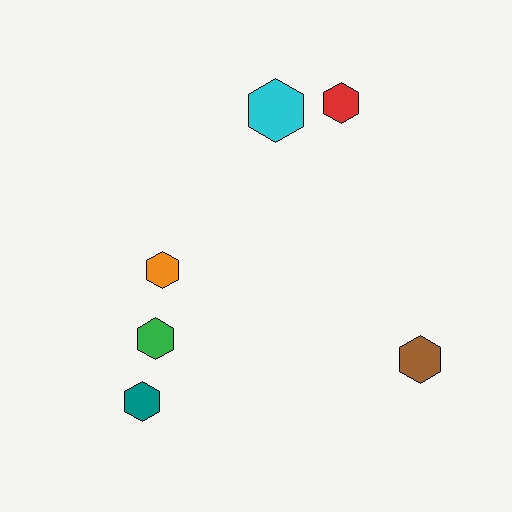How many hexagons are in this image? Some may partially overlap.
There are 6 hexagons.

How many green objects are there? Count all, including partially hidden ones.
There is 1 green object.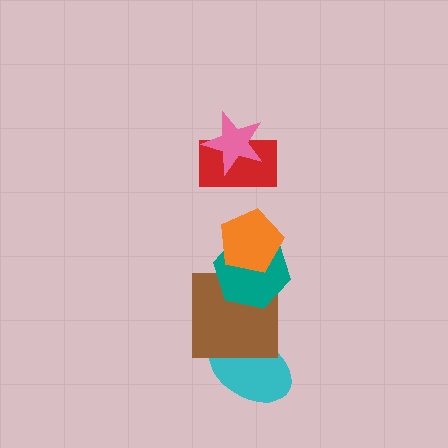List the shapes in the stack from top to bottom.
From top to bottom: the pink star, the red rectangle, the orange pentagon, the teal hexagon, the brown square, the cyan ellipse.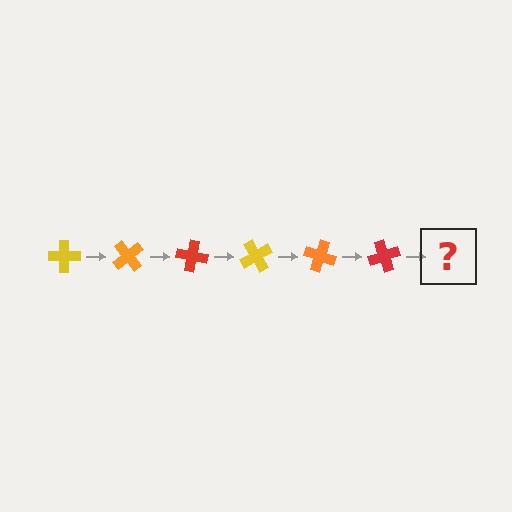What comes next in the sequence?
The next element should be a yellow cross, rotated 300 degrees from the start.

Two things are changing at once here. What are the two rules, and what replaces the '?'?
The two rules are that it rotates 50 degrees each step and the color cycles through yellow, orange, and red. The '?' should be a yellow cross, rotated 300 degrees from the start.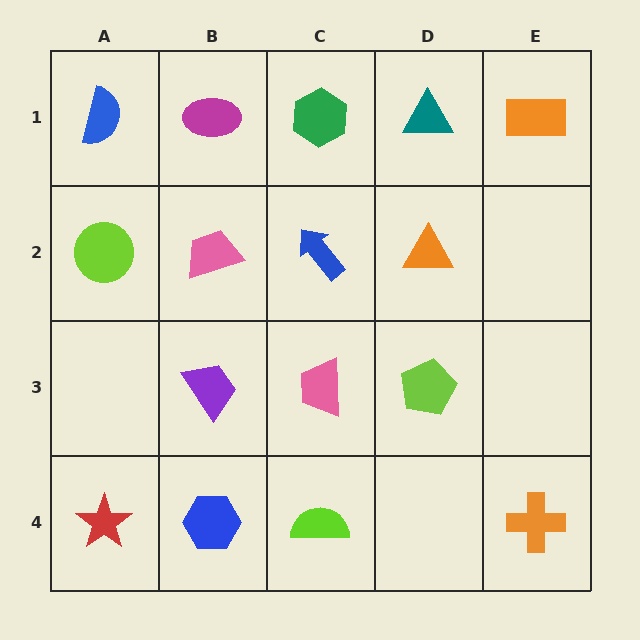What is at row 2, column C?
A blue arrow.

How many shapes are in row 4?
4 shapes.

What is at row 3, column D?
A lime pentagon.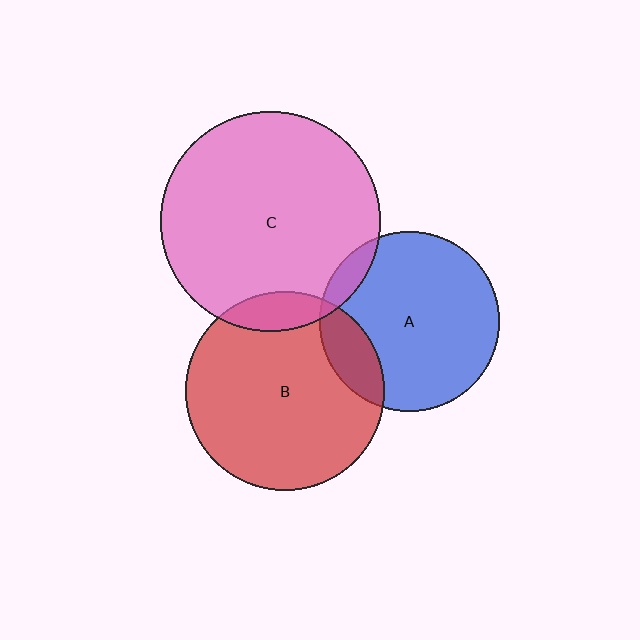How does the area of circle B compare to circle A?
Approximately 1.2 times.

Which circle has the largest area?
Circle C (pink).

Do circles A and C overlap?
Yes.